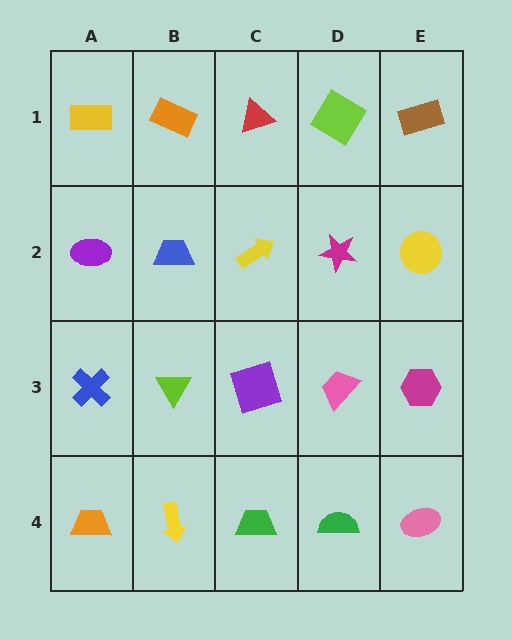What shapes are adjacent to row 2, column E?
A brown rectangle (row 1, column E), a magenta hexagon (row 3, column E), a magenta star (row 2, column D).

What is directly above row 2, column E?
A brown rectangle.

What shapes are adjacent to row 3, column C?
A yellow arrow (row 2, column C), a green trapezoid (row 4, column C), a lime triangle (row 3, column B), a pink trapezoid (row 3, column D).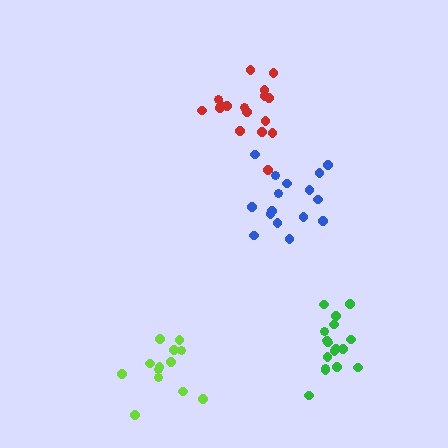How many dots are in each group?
Group 1: 16 dots, Group 2: 17 dots, Group 3: 18 dots, Group 4: 13 dots (64 total).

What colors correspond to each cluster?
The clusters are colored: blue, green, red, lime.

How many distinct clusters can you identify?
There are 4 distinct clusters.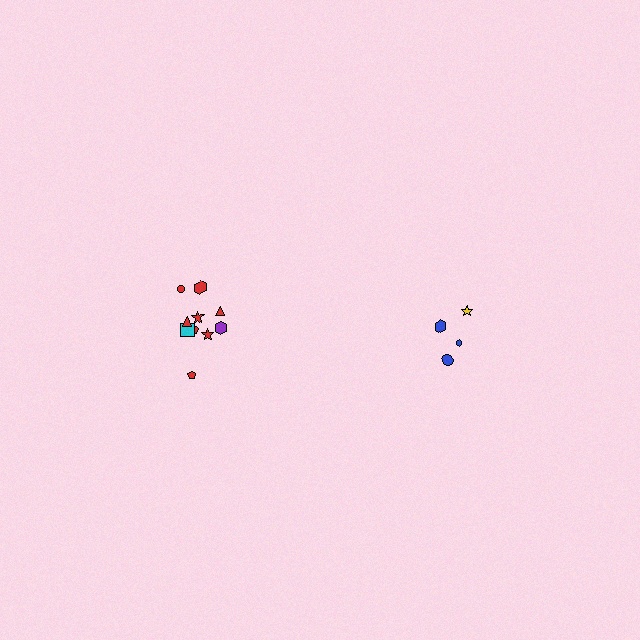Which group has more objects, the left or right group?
The left group.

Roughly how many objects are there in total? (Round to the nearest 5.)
Roughly 15 objects in total.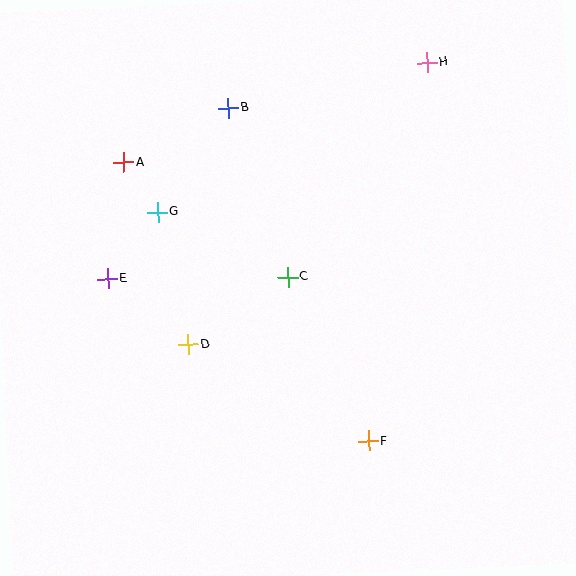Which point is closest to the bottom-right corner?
Point F is closest to the bottom-right corner.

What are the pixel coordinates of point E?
Point E is at (107, 279).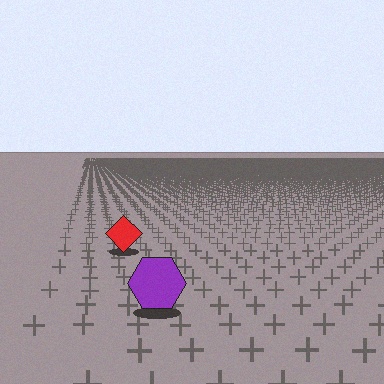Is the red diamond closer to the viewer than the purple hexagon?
No. The purple hexagon is closer — you can tell from the texture gradient: the ground texture is coarser near it.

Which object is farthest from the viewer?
The red diamond is farthest from the viewer. It appears smaller and the ground texture around it is denser.